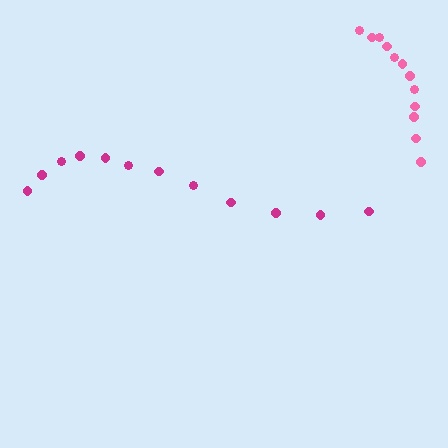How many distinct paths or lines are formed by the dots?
There are 2 distinct paths.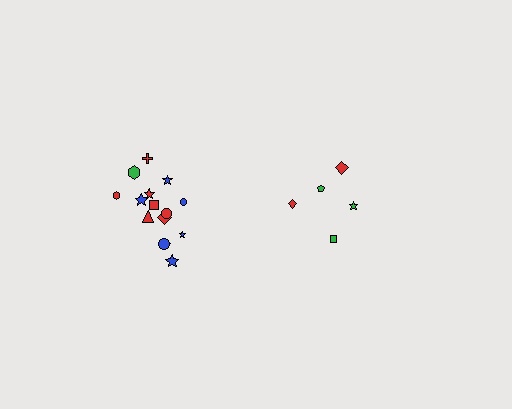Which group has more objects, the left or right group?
The left group.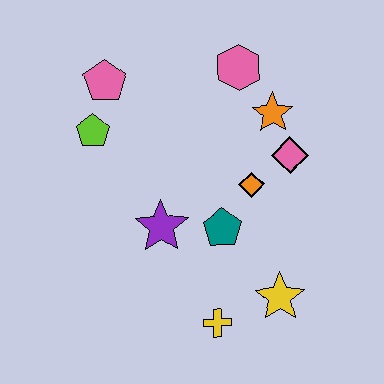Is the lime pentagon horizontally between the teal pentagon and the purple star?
No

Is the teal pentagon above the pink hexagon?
No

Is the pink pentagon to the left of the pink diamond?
Yes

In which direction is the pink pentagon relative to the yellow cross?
The pink pentagon is above the yellow cross.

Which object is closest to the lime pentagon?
The pink pentagon is closest to the lime pentagon.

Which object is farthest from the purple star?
The pink hexagon is farthest from the purple star.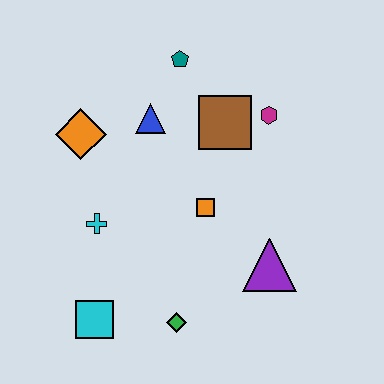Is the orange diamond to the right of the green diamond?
No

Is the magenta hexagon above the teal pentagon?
No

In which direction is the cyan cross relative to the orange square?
The cyan cross is to the left of the orange square.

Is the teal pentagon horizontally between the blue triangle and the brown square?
Yes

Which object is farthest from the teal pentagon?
The cyan square is farthest from the teal pentagon.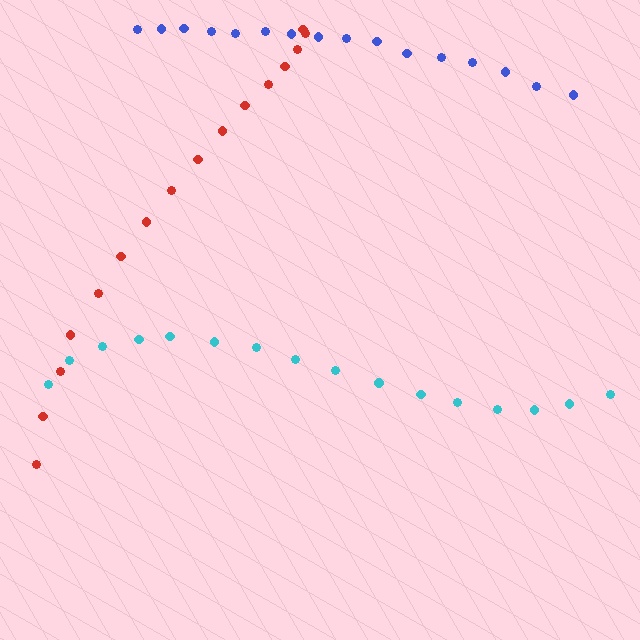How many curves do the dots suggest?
There are 3 distinct paths.